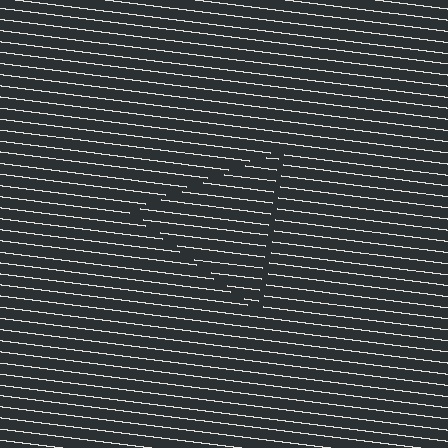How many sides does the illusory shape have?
3 sides — the line-ends trace a triangle.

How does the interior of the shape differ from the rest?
The interior of the shape contains the same grating, shifted by half a period — the contour is defined by the phase discontinuity where line-ends from the inner and outer gratings abut.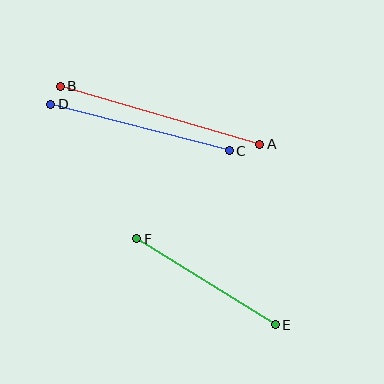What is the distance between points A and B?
The distance is approximately 208 pixels.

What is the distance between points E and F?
The distance is approximately 163 pixels.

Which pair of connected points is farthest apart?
Points A and B are farthest apart.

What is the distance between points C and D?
The distance is approximately 185 pixels.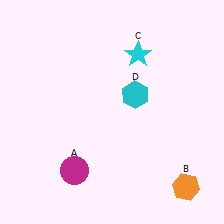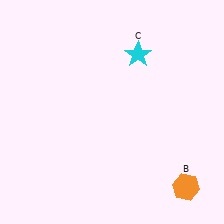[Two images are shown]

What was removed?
The cyan hexagon (D), the magenta circle (A) were removed in Image 2.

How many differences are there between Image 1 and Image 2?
There are 2 differences between the two images.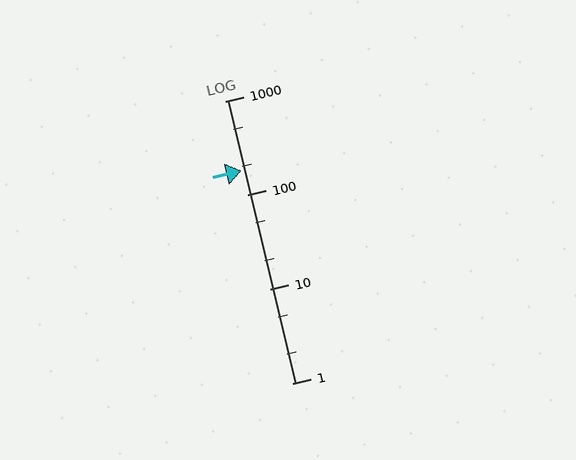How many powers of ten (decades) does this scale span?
The scale spans 3 decades, from 1 to 1000.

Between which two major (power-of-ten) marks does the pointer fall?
The pointer is between 100 and 1000.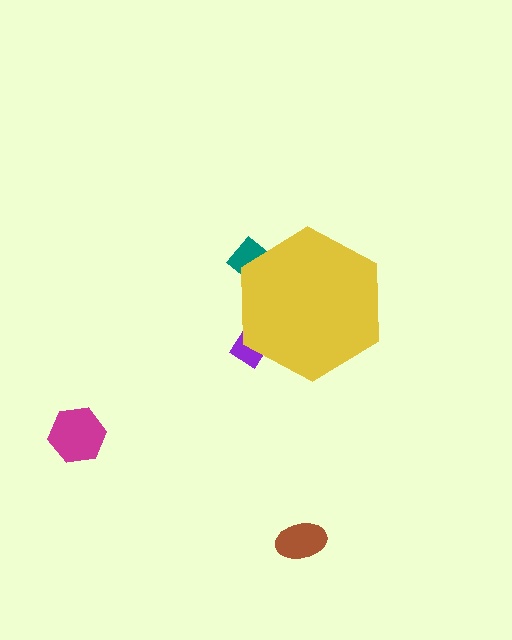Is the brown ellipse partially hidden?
No, the brown ellipse is fully visible.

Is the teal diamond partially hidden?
Yes, the teal diamond is partially hidden behind the yellow hexagon.